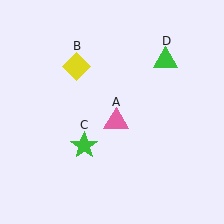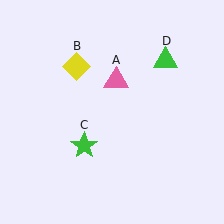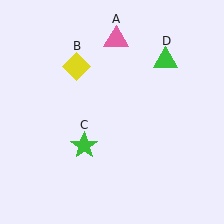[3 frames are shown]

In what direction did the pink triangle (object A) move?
The pink triangle (object A) moved up.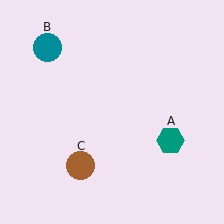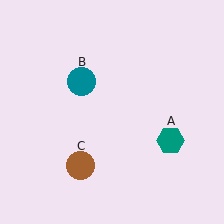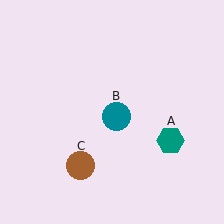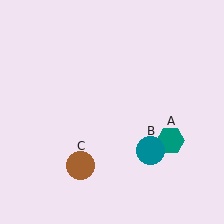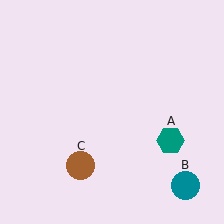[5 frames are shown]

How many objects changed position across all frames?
1 object changed position: teal circle (object B).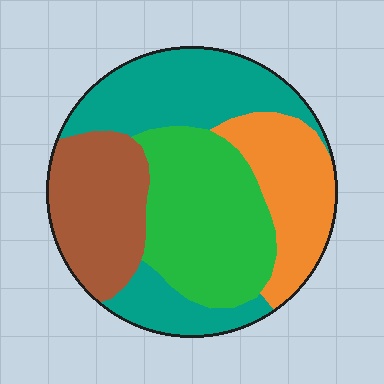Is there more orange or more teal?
Teal.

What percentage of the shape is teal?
Teal covers around 30% of the shape.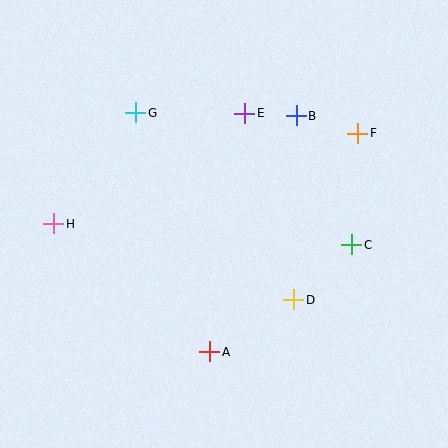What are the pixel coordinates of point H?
Point H is at (54, 224).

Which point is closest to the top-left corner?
Point G is closest to the top-left corner.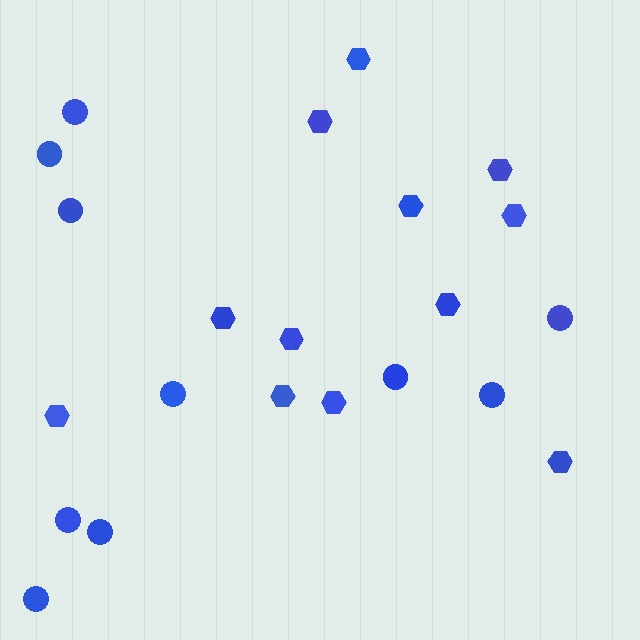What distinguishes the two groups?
There are 2 groups: one group of hexagons (12) and one group of circles (10).